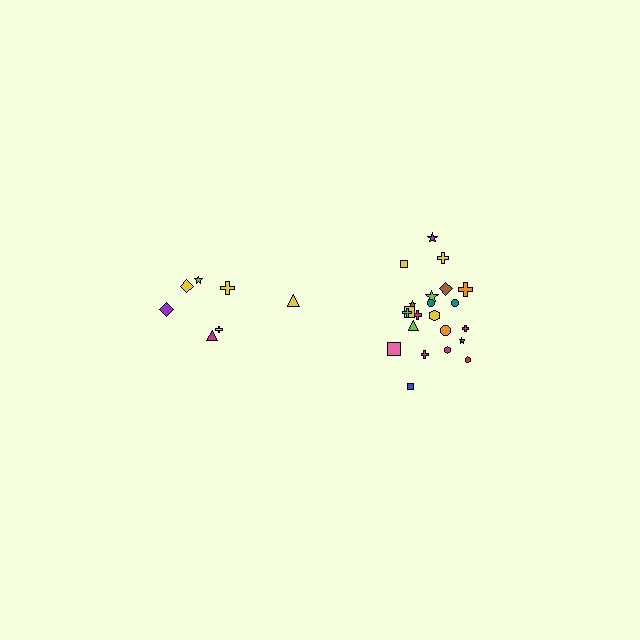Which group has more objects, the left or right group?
The right group.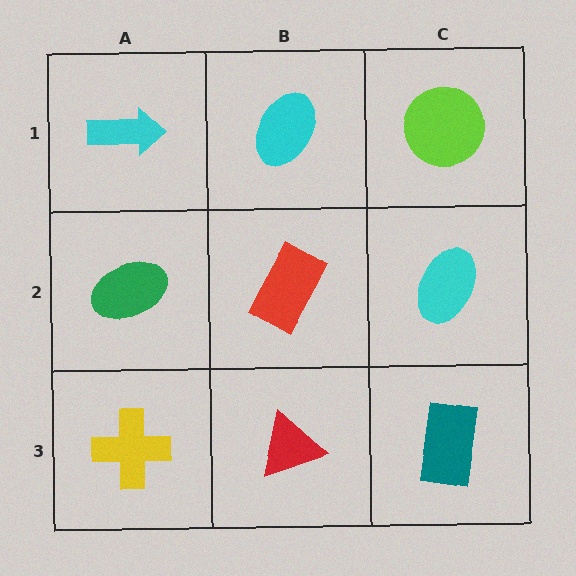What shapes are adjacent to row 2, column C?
A lime circle (row 1, column C), a teal rectangle (row 3, column C), a red rectangle (row 2, column B).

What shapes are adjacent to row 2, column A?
A cyan arrow (row 1, column A), a yellow cross (row 3, column A), a red rectangle (row 2, column B).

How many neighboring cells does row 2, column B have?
4.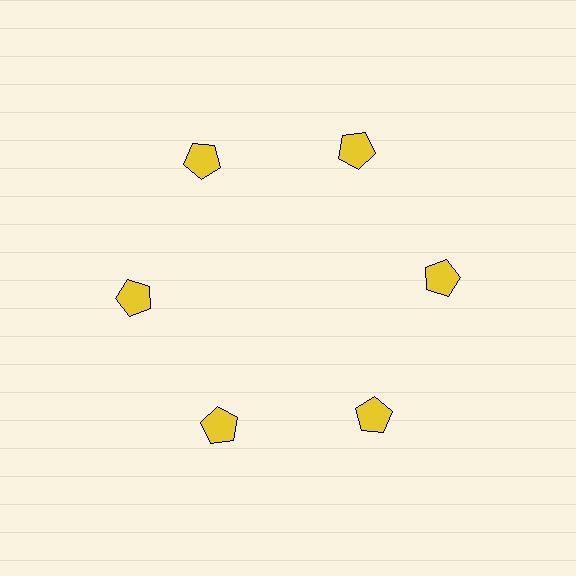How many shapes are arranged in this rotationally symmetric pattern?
There are 6 shapes, arranged in 6 groups of 1.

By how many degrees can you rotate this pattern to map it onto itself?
The pattern maps onto itself every 60 degrees of rotation.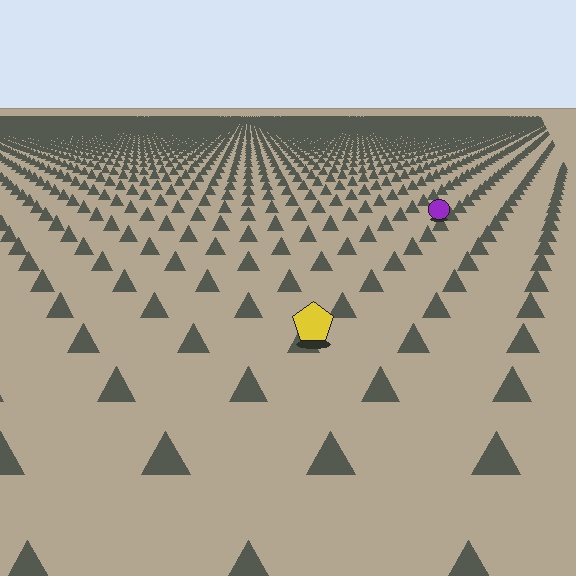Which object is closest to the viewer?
The yellow pentagon is closest. The texture marks near it are larger and more spread out.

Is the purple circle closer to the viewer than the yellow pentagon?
No. The yellow pentagon is closer — you can tell from the texture gradient: the ground texture is coarser near it.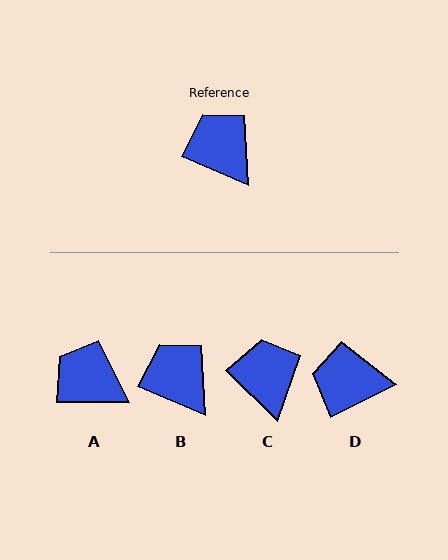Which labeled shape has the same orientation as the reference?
B.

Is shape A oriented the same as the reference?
No, it is off by about 23 degrees.